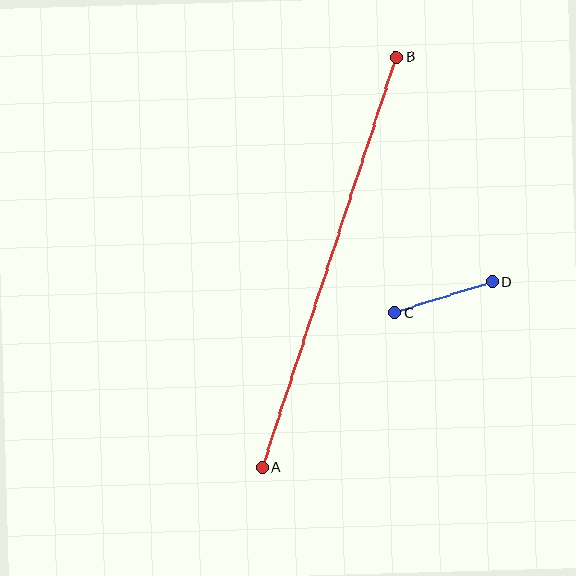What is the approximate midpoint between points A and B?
The midpoint is at approximately (329, 262) pixels.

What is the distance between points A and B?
The distance is approximately 432 pixels.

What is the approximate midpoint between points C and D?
The midpoint is at approximately (443, 297) pixels.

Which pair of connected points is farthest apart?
Points A and B are farthest apart.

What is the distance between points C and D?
The distance is approximately 102 pixels.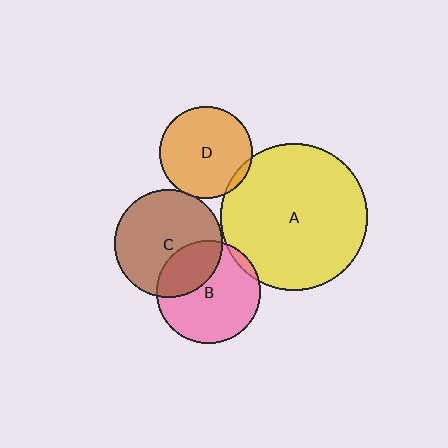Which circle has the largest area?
Circle A (yellow).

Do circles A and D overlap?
Yes.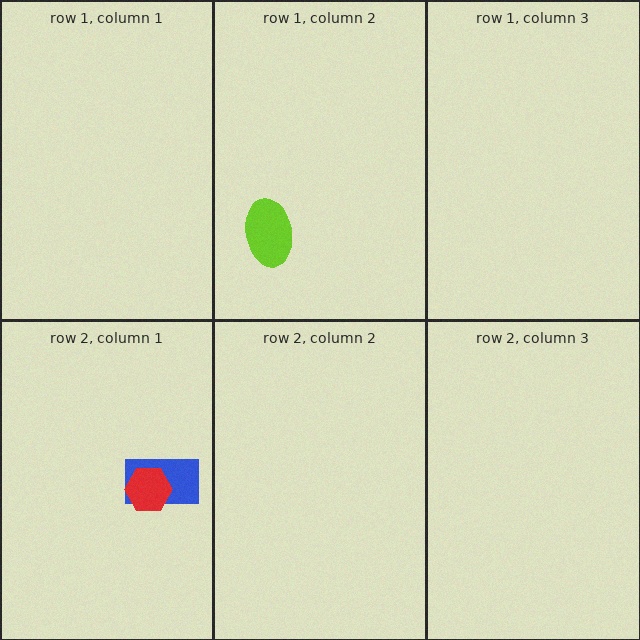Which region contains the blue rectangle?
The row 2, column 1 region.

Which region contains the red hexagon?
The row 2, column 1 region.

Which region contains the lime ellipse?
The row 1, column 2 region.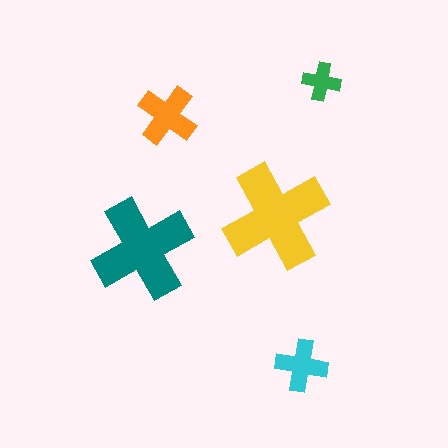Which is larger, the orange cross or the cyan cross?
The orange one.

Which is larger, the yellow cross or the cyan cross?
The yellow one.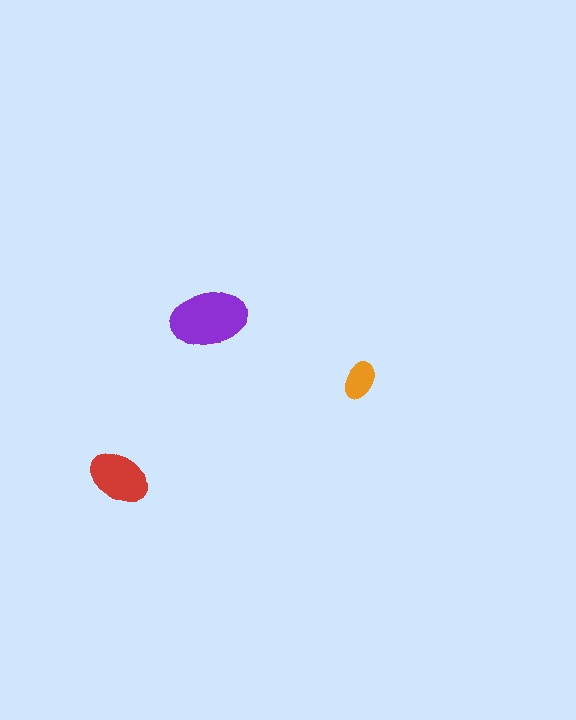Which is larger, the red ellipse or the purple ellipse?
The purple one.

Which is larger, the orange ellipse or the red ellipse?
The red one.